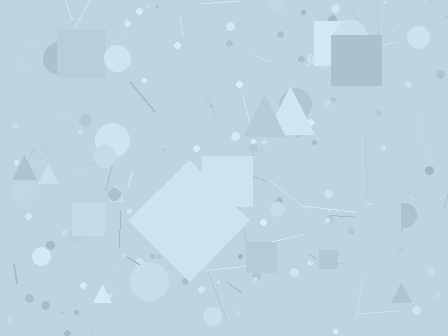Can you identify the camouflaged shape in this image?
The camouflaged shape is a diamond.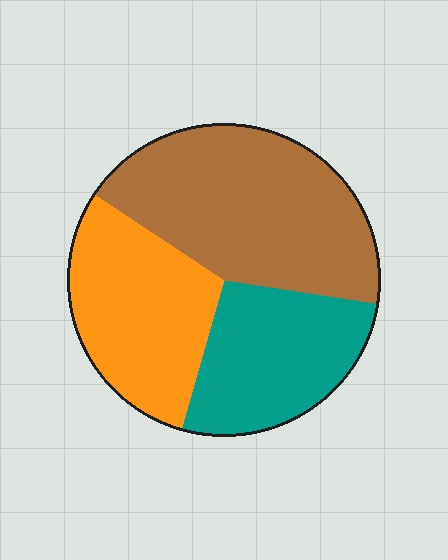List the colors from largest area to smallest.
From largest to smallest: brown, orange, teal.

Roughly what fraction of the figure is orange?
Orange covers 30% of the figure.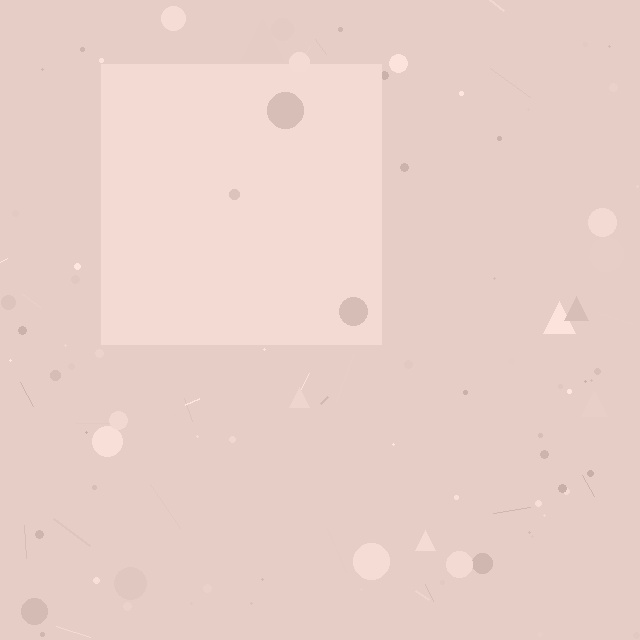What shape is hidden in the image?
A square is hidden in the image.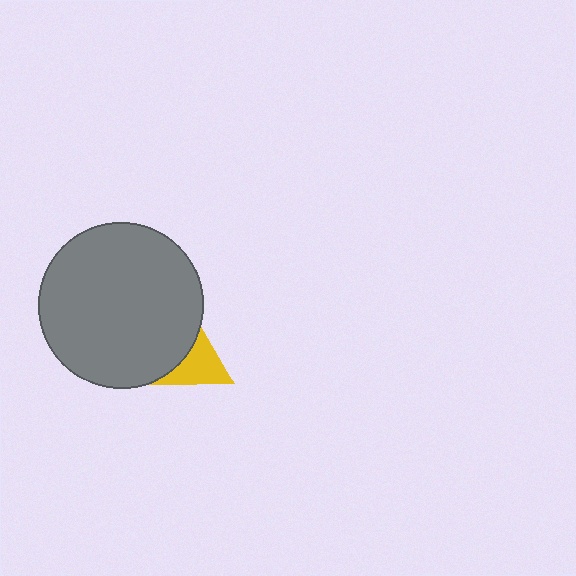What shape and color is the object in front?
The object in front is a gray circle.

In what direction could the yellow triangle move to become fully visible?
The yellow triangle could move right. That would shift it out from behind the gray circle entirely.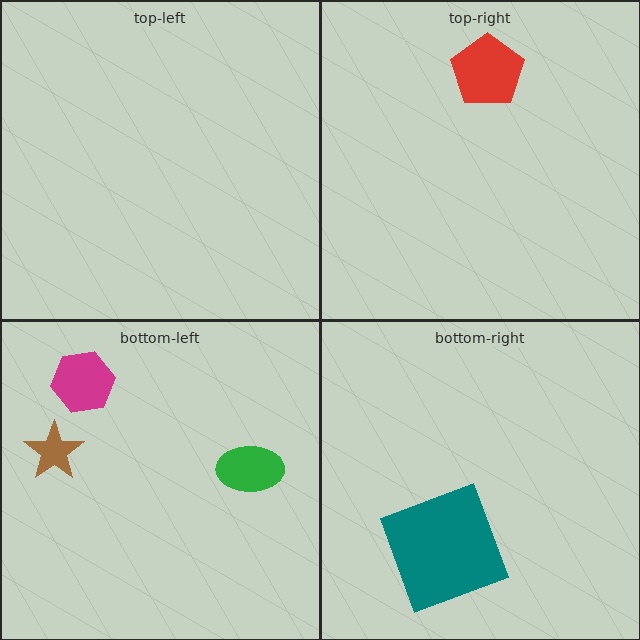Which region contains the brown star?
The bottom-left region.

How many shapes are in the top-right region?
1.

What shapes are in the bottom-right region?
The teal square.